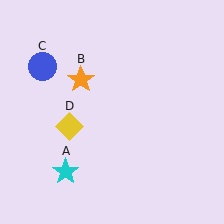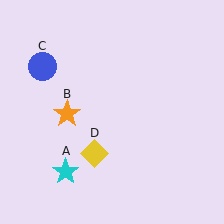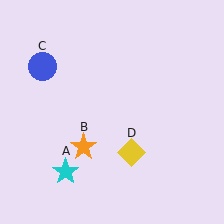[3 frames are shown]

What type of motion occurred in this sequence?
The orange star (object B), yellow diamond (object D) rotated counterclockwise around the center of the scene.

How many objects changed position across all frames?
2 objects changed position: orange star (object B), yellow diamond (object D).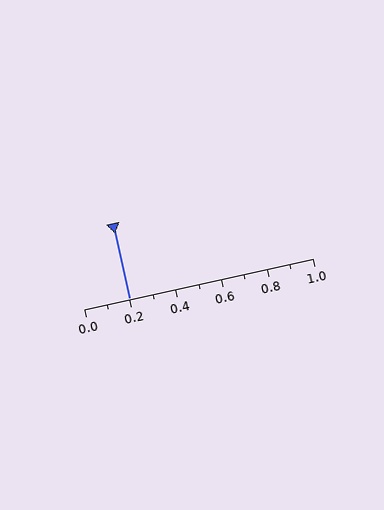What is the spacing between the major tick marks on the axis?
The major ticks are spaced 0.2 apart.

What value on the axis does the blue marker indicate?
The marker indicates approximately 0.2.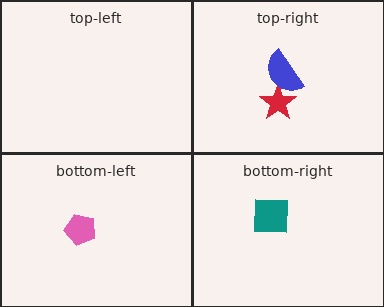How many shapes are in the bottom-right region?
1.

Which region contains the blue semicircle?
The top-right region.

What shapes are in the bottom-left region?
The pink pentagon.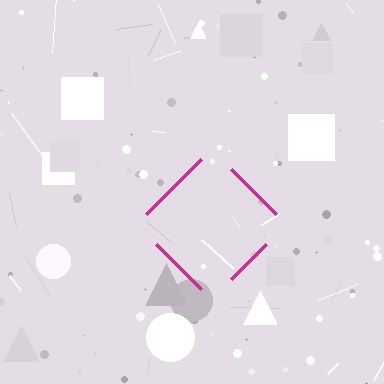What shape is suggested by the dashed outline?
The dashed outline suggests a diamond.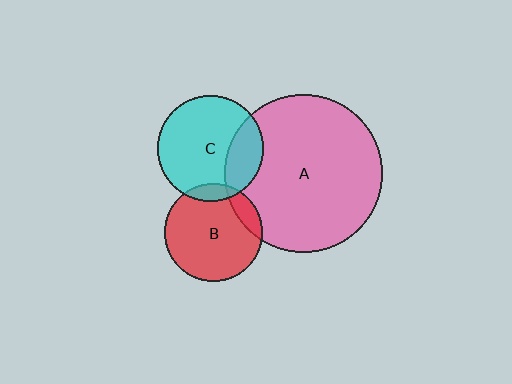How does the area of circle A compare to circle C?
Approximately 2.2 times.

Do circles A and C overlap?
Yes.